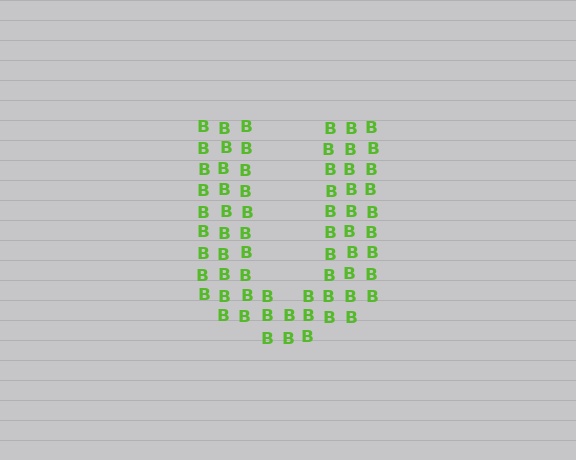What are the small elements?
The small elements are letter B's.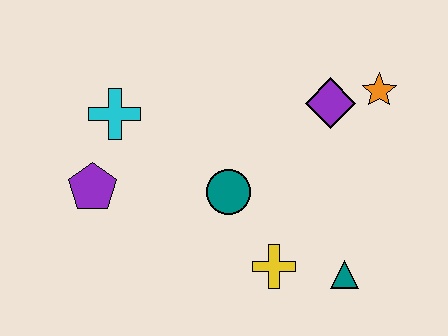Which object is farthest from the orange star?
The purple pentagon is farthest from the orange star.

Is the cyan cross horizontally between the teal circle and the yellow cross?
No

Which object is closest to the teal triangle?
The yellow cross is closest to the teal triangle.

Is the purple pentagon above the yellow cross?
Yes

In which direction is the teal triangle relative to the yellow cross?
The teal triangle is to the right of the yellow cross.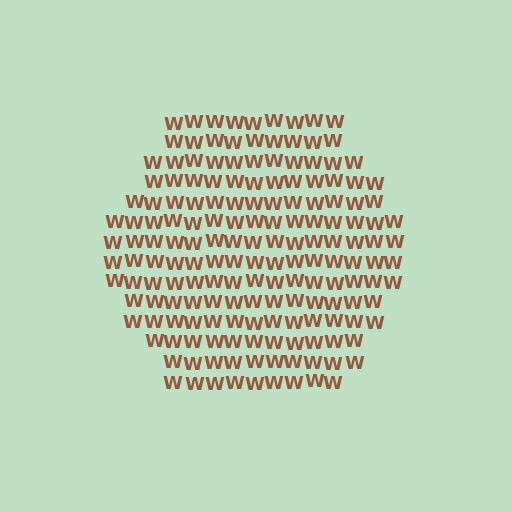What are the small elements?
The small elements are letter W's.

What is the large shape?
The large shape is a hexagon.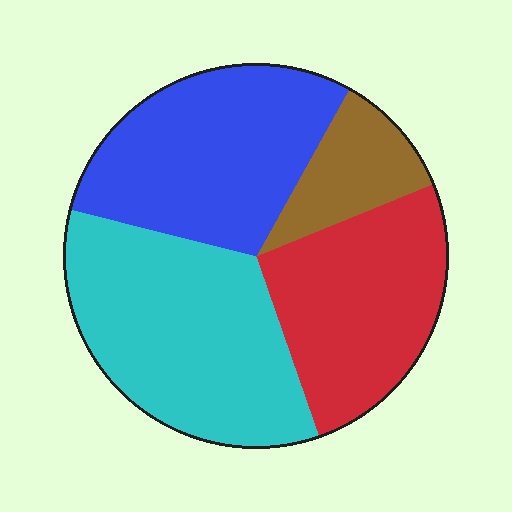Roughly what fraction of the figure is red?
Red covers roughly 25% of the figure.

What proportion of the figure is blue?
Blue covers 29% of the figure.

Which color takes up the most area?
Cyan, at roughly 35%.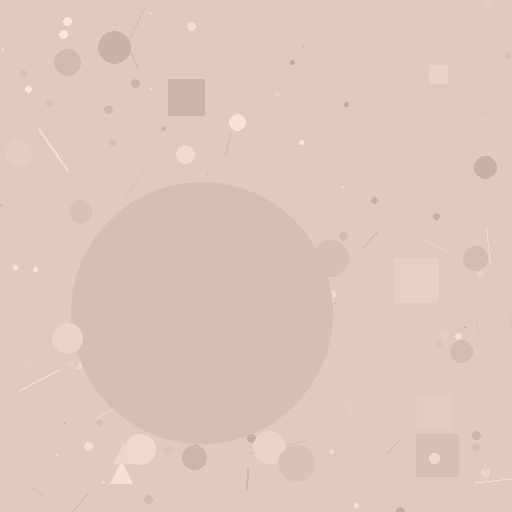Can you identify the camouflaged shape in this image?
The camouflaged shape is a circle.